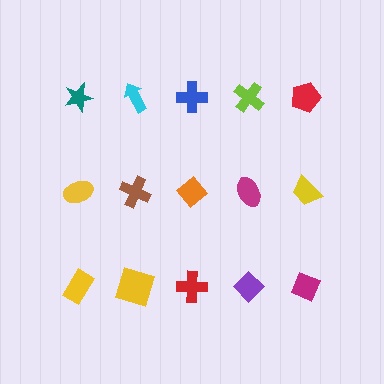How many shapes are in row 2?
5 shapes.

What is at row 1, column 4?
A lime cross.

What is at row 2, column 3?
An orange diamond.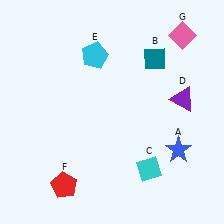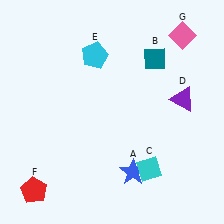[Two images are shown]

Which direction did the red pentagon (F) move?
The red pentagon (F) moved left.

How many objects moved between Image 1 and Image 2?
2 objects moved between the two images.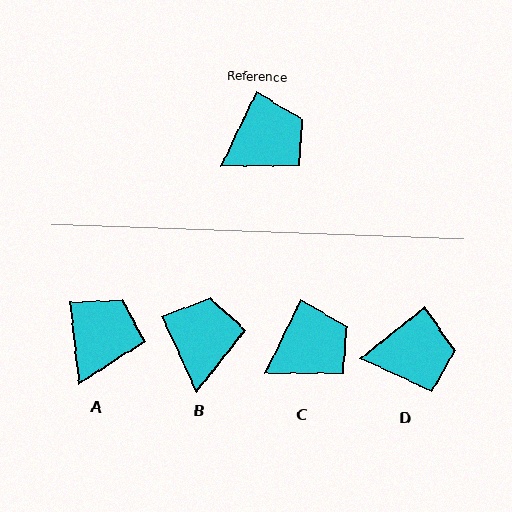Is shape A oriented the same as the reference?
No, it is off by about 33 degrees.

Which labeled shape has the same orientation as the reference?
C.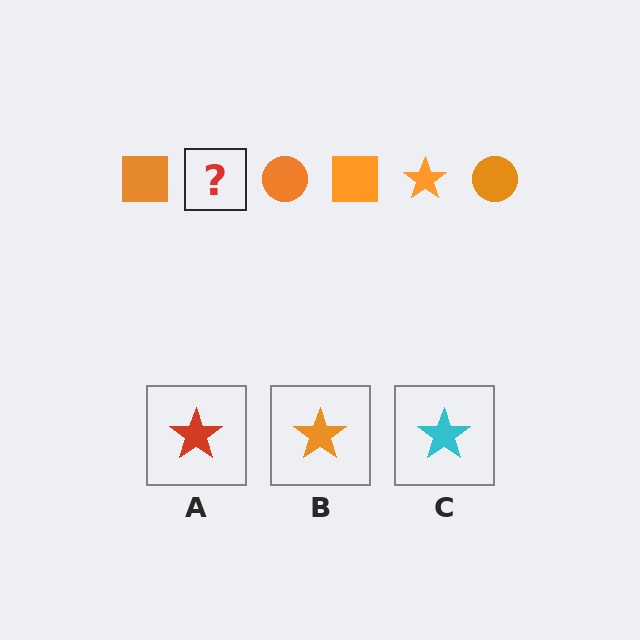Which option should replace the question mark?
Option B.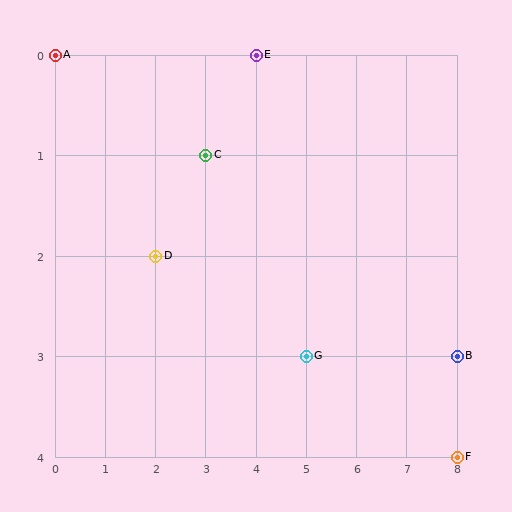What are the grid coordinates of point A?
Point A is at grid coordinates (0, 0).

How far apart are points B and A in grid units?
Points B and A are 8 columns and 3 rows apart (about 8.5 grid units diagonally).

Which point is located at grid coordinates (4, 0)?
Point E is at (4, 0).